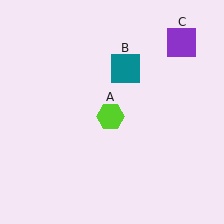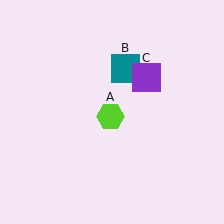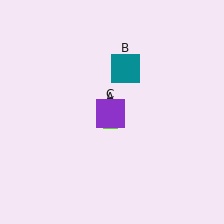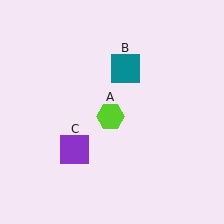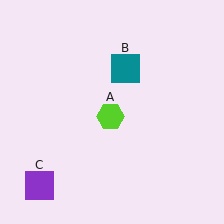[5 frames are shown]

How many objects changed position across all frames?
1 object changed position: purple square (object C).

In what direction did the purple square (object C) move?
The purple square (object C) moved down and to the left.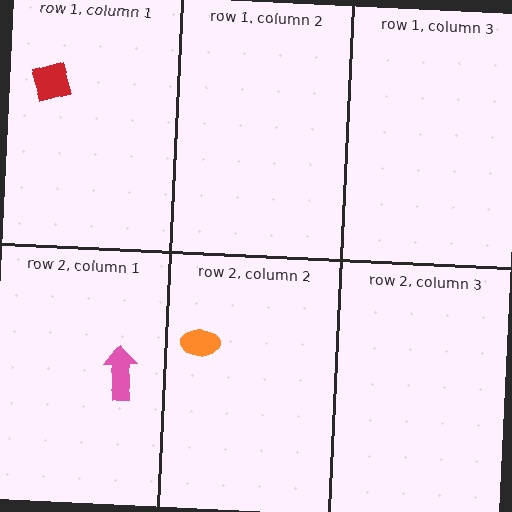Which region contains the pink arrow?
The row 2, column 1 region.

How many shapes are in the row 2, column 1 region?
1.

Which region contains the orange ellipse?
The row 2, column 2 region.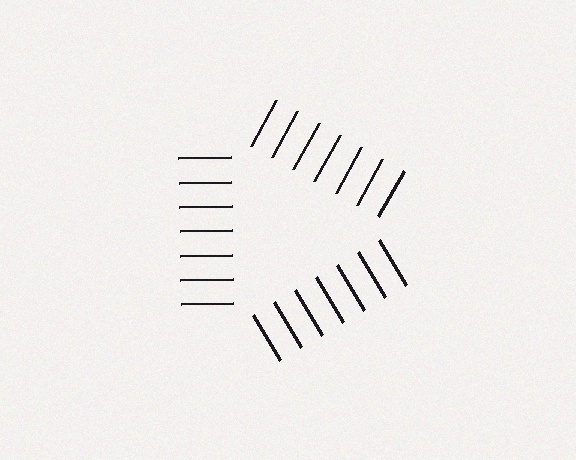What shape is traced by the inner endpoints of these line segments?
An illusory triangle — the line segments terminate on its edges but no continuous stroke is drawn.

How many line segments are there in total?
21 — 7 along each of the 3 edges.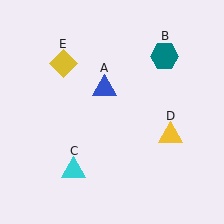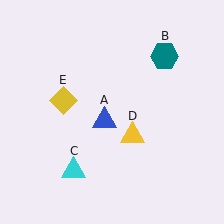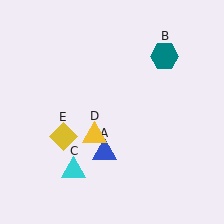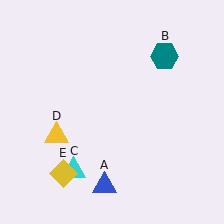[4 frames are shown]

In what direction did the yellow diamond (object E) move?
The yellow diamond (object E) moved down.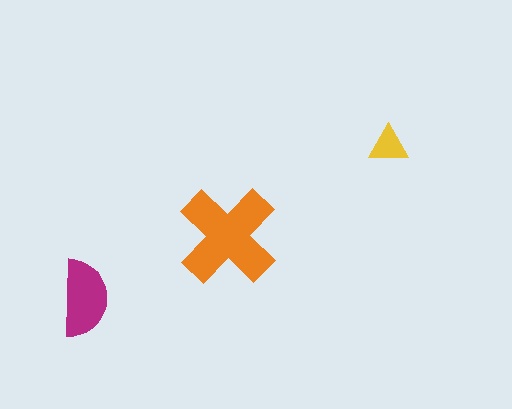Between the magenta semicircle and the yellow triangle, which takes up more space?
The magenta semicircle.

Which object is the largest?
The orange cross.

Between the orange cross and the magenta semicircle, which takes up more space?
The orange cross.